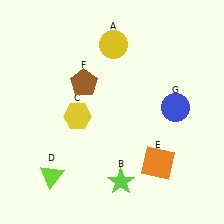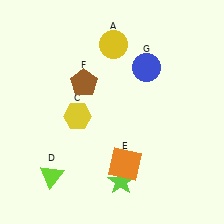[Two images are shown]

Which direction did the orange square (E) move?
The orange square (E) moved left.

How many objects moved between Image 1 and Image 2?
2 objects moved between the two images.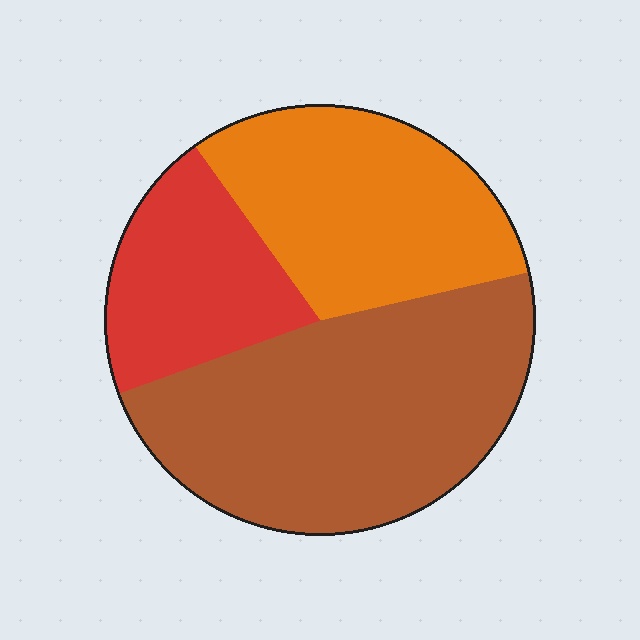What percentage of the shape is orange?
Orange covers about 30% of the shape.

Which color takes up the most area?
Brown, at roughly 50%.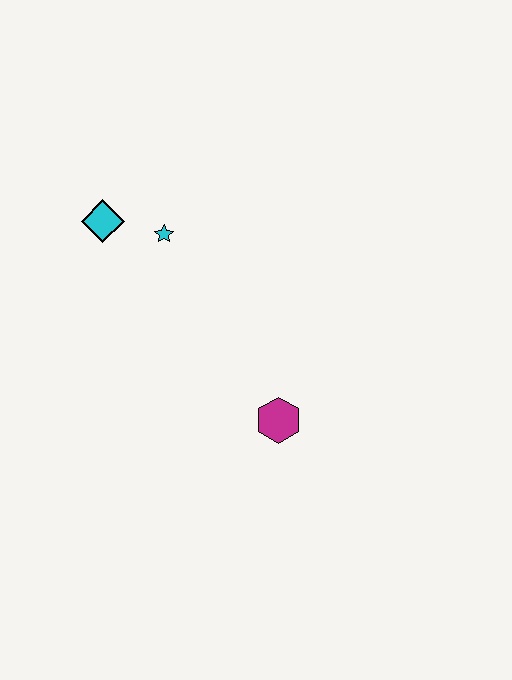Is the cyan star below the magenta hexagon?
No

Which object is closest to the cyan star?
The cyan diamond is closest to the cyan star.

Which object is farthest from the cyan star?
The magenta hexagon is farthest from the cyan star.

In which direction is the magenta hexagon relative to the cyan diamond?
The magenta hexagon is below the cyan diamond.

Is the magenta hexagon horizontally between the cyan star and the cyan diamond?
No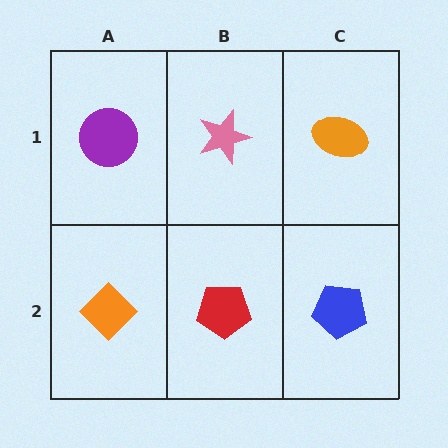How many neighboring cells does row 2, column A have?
2.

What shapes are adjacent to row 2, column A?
A purple circle (row 1, column A), a red pentagon (row 2, column B).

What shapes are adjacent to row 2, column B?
A pink star (row 1, column B), an orange diamond (row 2, column A), a blue pentagon (row 2, column C).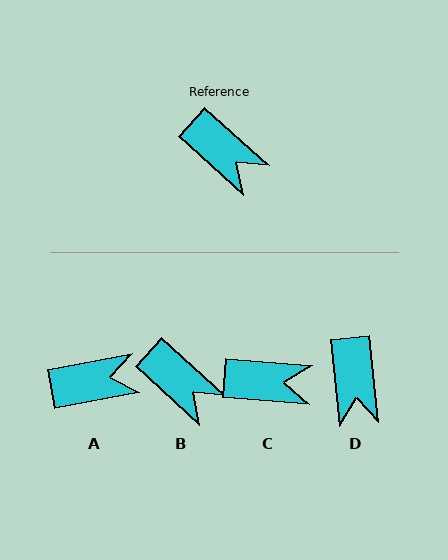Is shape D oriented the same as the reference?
No, it is off by about 42 degrees.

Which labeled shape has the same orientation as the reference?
B.